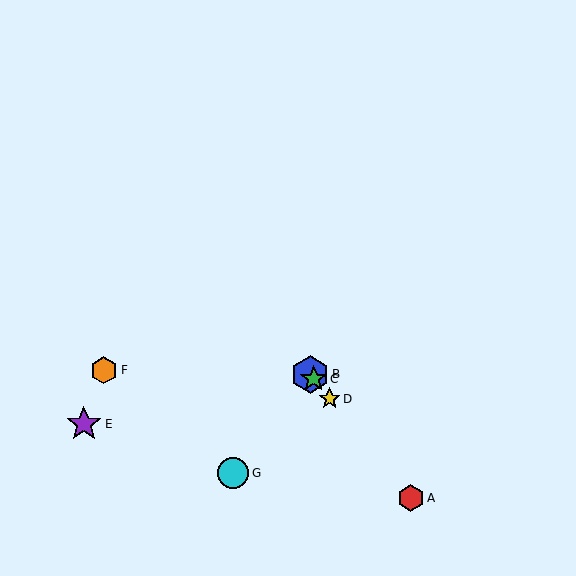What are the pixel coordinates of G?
Object G is at (233, 473).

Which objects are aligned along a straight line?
Objects A, B, C, D are aligned along a straight line.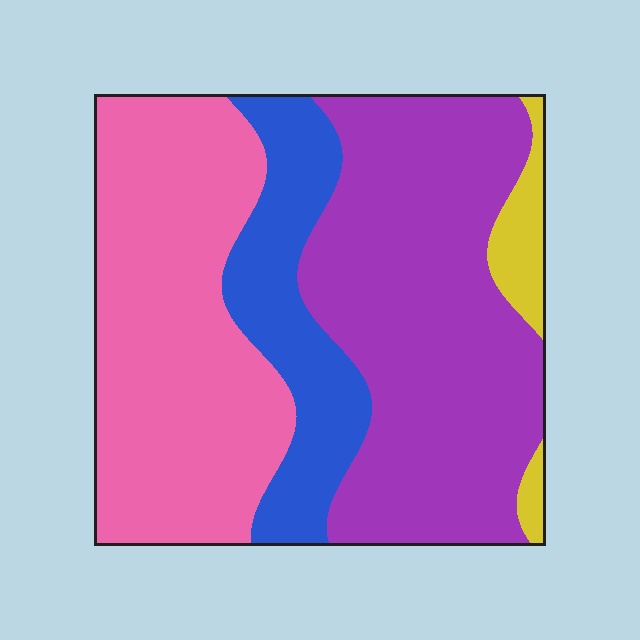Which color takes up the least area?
Yellow, at roughly 5%.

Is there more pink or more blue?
Pink.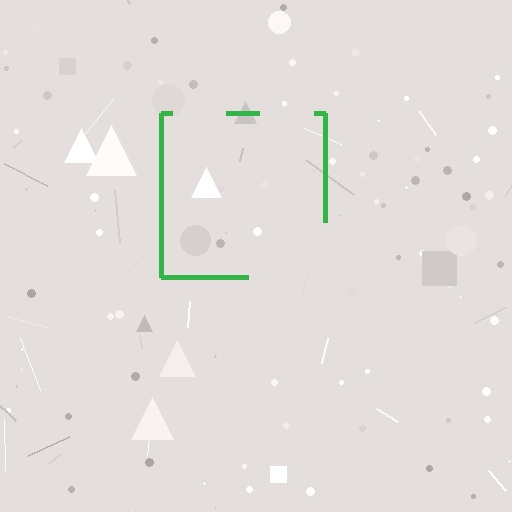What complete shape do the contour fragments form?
The contour fragments form a square.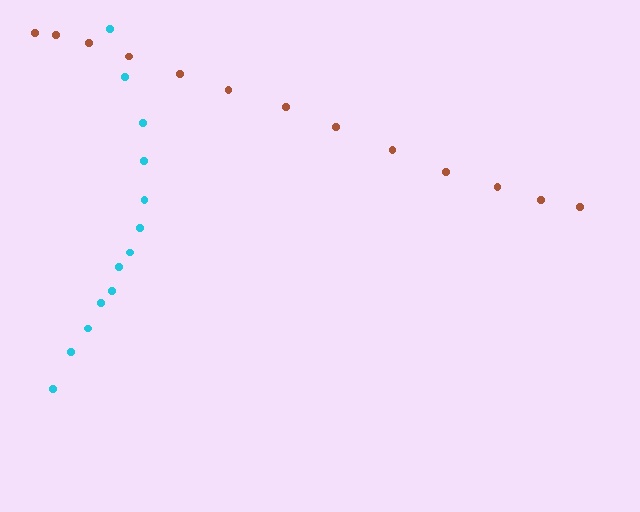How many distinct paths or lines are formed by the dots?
There are 2 distinct paths.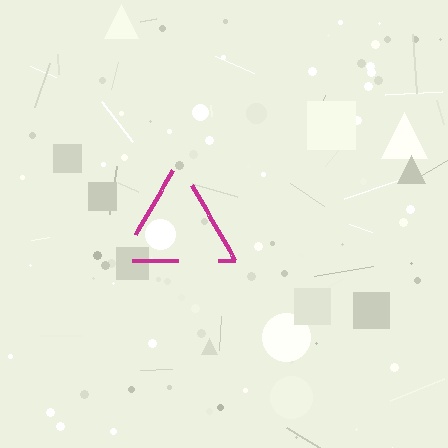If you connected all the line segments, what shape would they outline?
They would outline a triangle.